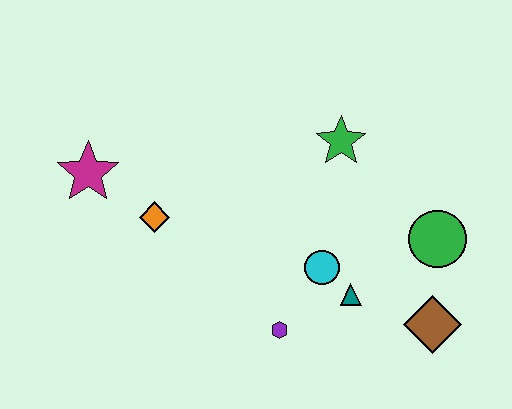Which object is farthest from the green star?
The magenta star is farthest from the green star.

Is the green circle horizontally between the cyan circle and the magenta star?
No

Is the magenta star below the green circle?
No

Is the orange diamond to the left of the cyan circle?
Yes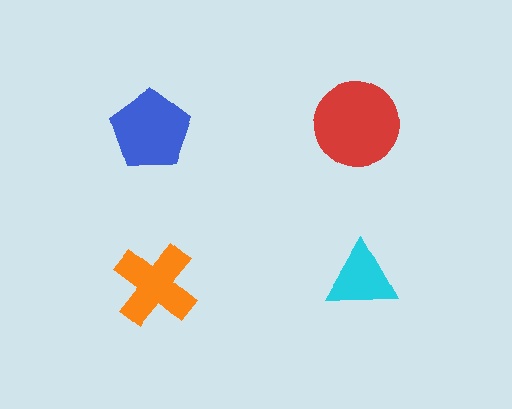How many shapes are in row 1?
2 shapes.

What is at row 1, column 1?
A blue pentagon.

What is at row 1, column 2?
A red circle.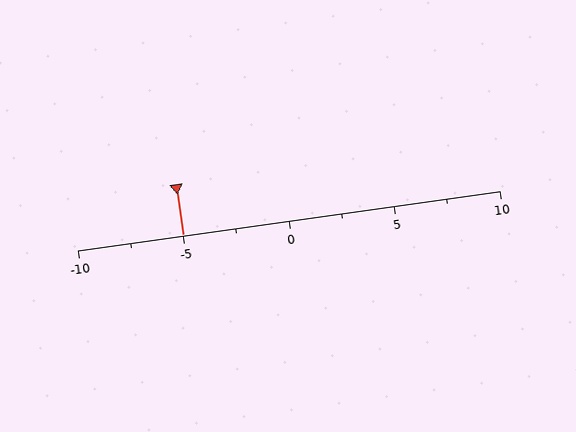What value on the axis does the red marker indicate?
The marker indicates approximately -5.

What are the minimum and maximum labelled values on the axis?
The axis runs from -10 to 10.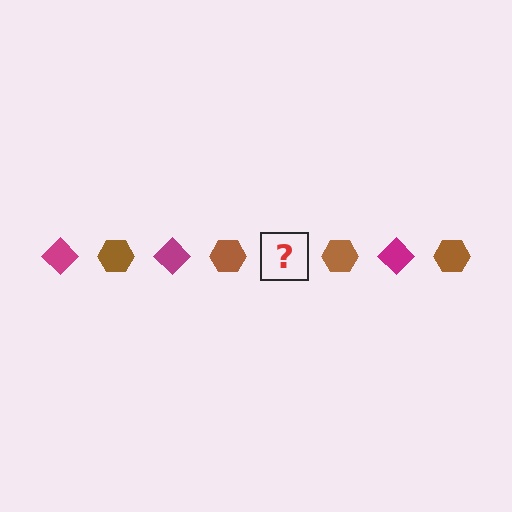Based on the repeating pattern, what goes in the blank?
The blank should be a magenta diamond.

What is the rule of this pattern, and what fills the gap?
The rule is that the pattern alternates between magenta diamond and brown hexagon. The gap should be filled with a magenta diamond.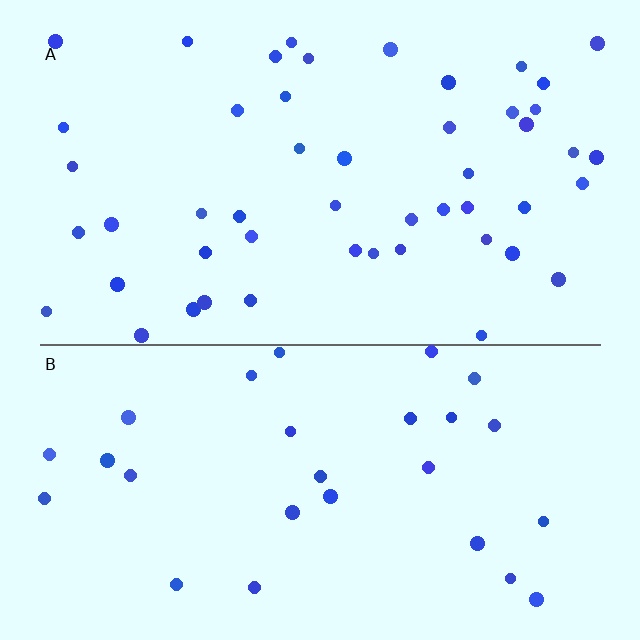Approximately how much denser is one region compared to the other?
Approximately 1.7× — region A over region B.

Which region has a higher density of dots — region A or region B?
A (the top).